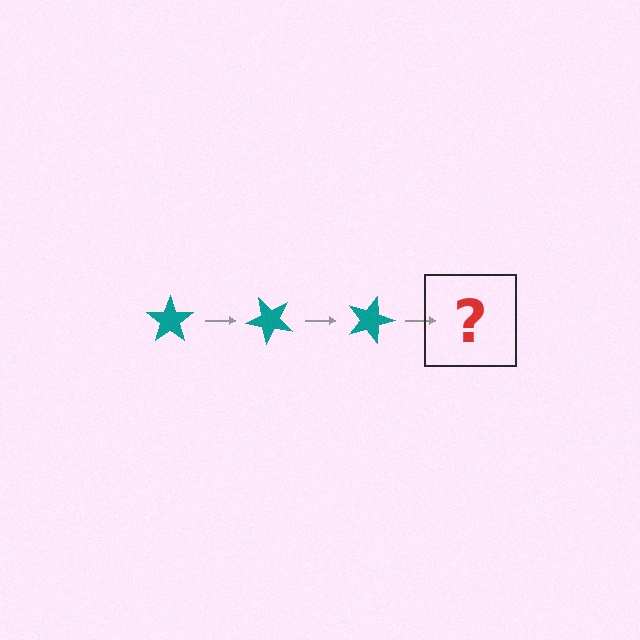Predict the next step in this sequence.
The next step is a teal star rotated 135 degrees.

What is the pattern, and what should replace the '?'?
The pattern is that the star rotates 45 degrees each step. The '?' should be a teal star rotated 135 degrees.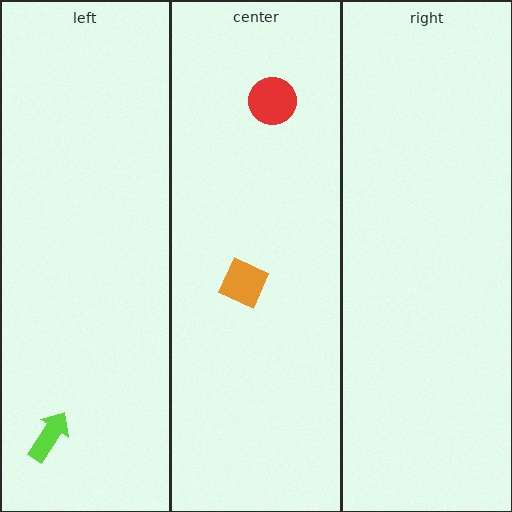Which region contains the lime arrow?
The left region.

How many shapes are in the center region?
2.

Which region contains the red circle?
The center region.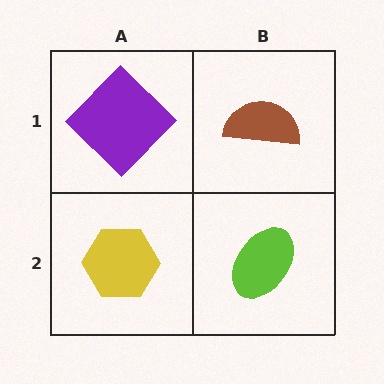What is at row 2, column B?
A lime ellipse.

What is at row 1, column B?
A brown semicircle.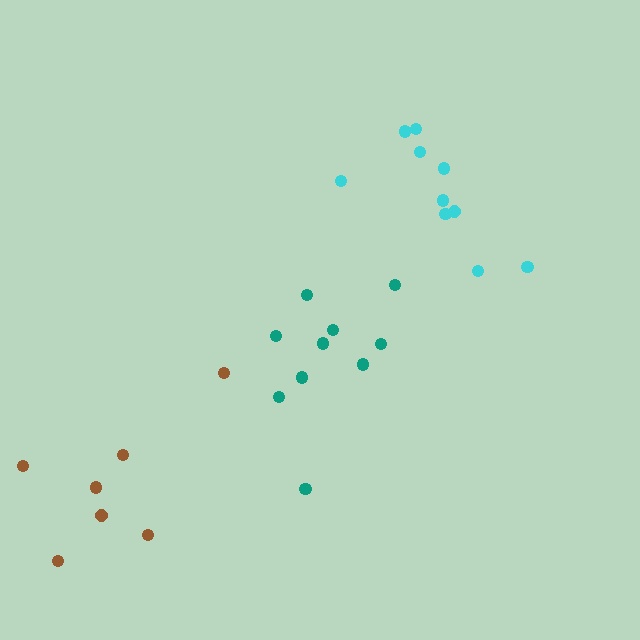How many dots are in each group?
Group 1: 10 dots, Group 2: 10 dots, Group 3: 7 dots (27 total).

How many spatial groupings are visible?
There are 3 spatial groupings.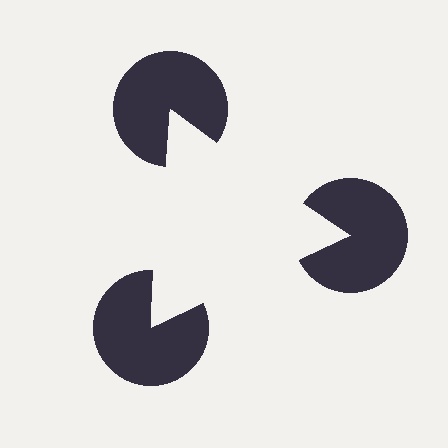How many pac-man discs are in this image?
There are 3 — one at each vertex of the illusory triangle.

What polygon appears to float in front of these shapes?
An illusory triangle — its edges are inferred from the aligned wedge cuts in the pac-man discs, not physically drawn.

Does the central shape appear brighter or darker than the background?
It typically appears slightly brighter than the background, even though no actual brightness change is drawn.